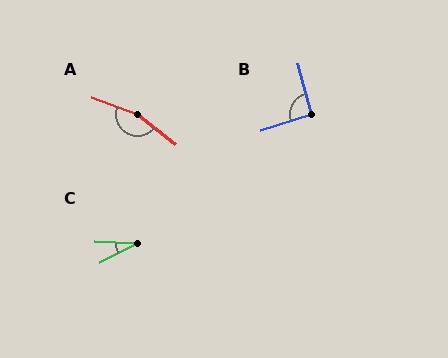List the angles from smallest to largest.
C (29°), B (93°), A (163°).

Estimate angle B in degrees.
Approximately 93 degrees.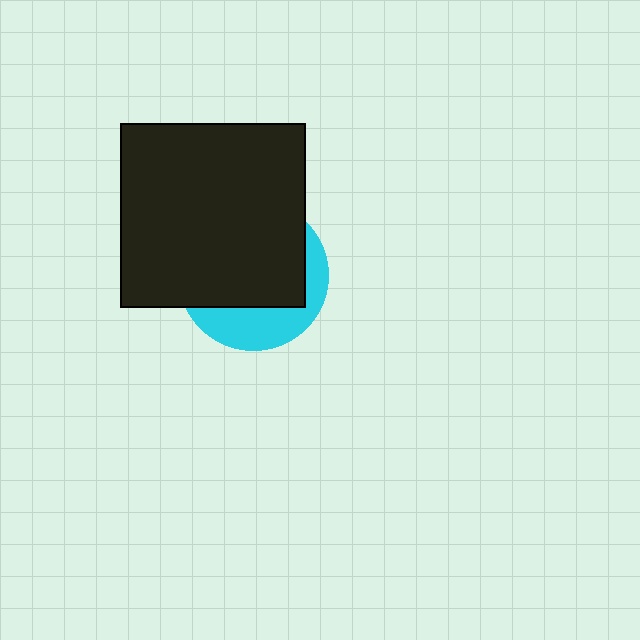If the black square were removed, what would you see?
You would see the complete cyan circle.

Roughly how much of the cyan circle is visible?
A small part of it is visible (roughly 33%).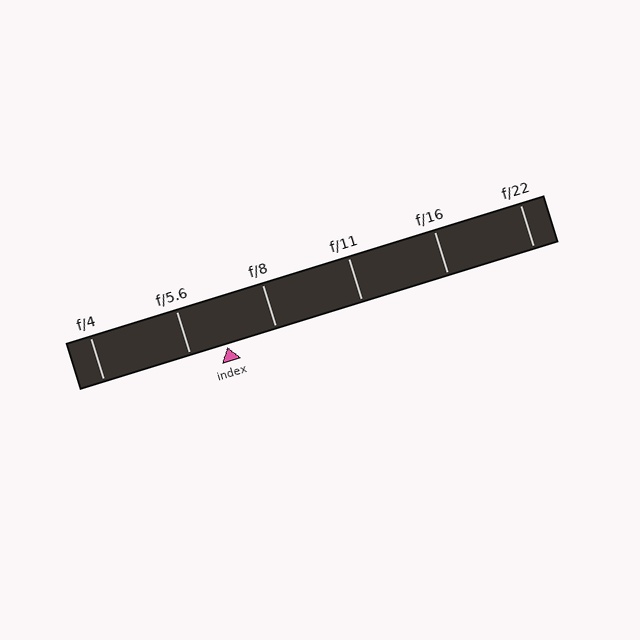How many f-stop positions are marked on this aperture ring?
There are 6 f-stop positions marked.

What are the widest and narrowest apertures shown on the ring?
The widest aperture shown is f/4 and the narrowest is f/22.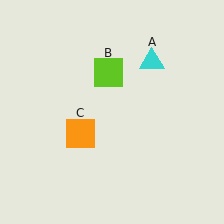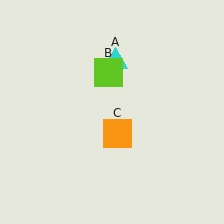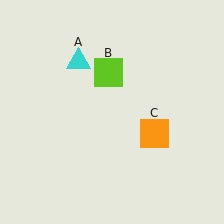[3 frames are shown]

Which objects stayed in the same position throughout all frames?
Lime square (object B) remained stationary.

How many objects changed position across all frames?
2 objects changed position: cyan triangle (object A), orange square (object C).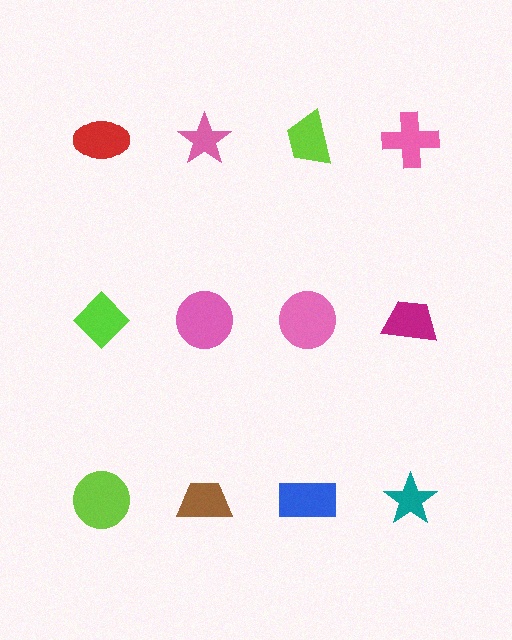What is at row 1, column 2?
A pink star.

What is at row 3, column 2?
A brown trapezoid.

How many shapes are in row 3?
4 shapes.